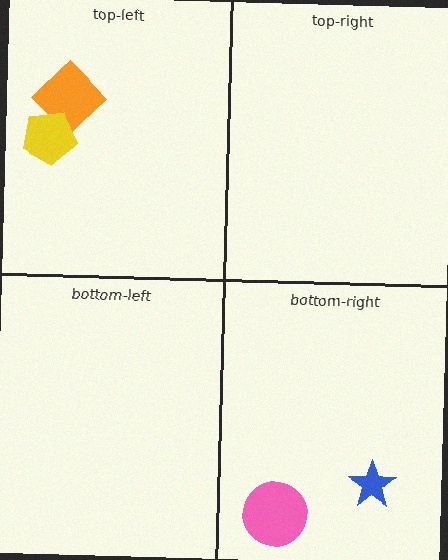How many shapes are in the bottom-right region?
2.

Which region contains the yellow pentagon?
The top-left region.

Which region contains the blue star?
The bottom-right region.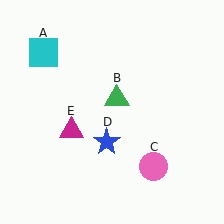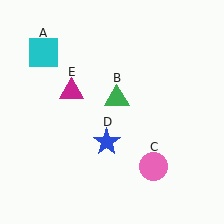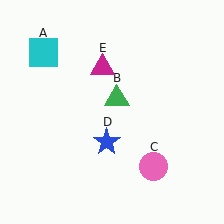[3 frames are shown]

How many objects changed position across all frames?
1 object changed position: magenta triangle (object E).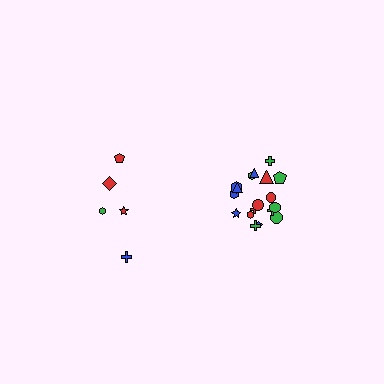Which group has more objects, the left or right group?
The right group.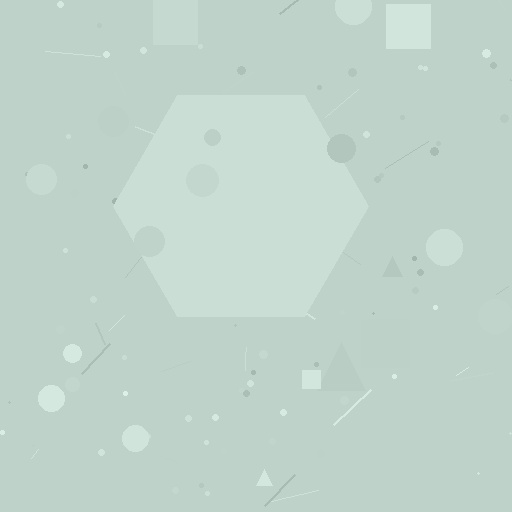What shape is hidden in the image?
A hexagon is hidden in the image.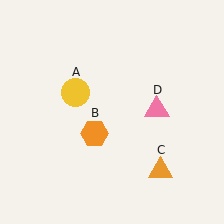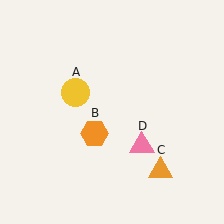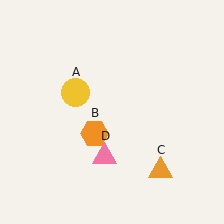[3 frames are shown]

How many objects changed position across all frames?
1 object changed position: pink triangle (object D).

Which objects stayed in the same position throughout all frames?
Yellow circle (object A) and orange hexagon (object B) and orange triangle (object C) remained stationary.